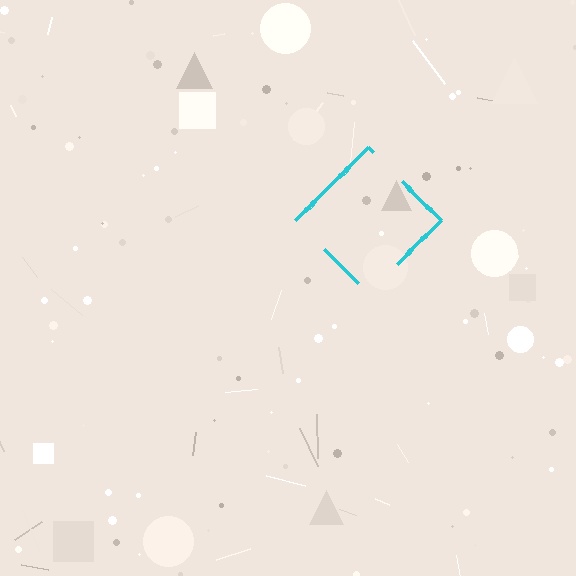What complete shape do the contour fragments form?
The contour fragments form a diamond.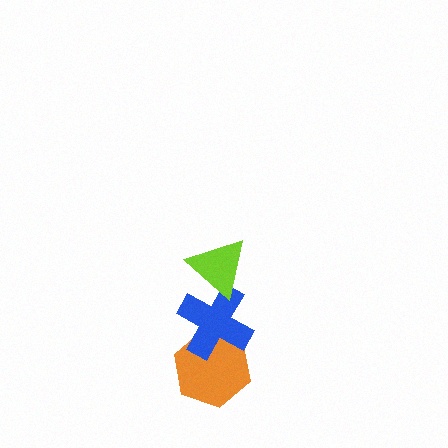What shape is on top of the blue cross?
The lime triangle is on top of the blue cross.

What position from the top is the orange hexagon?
The orange hexagon is 3rd from the top.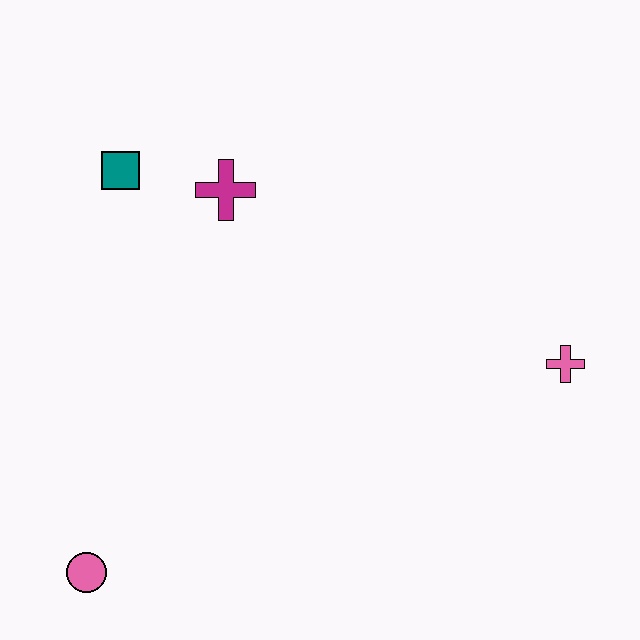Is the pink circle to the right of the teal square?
No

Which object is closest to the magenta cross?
The teal square is closest to the magenta cross.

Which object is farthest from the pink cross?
The pink circle is farthest from the pink cross.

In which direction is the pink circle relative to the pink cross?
The pink circle is to the left of the pink cross.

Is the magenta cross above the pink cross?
Yes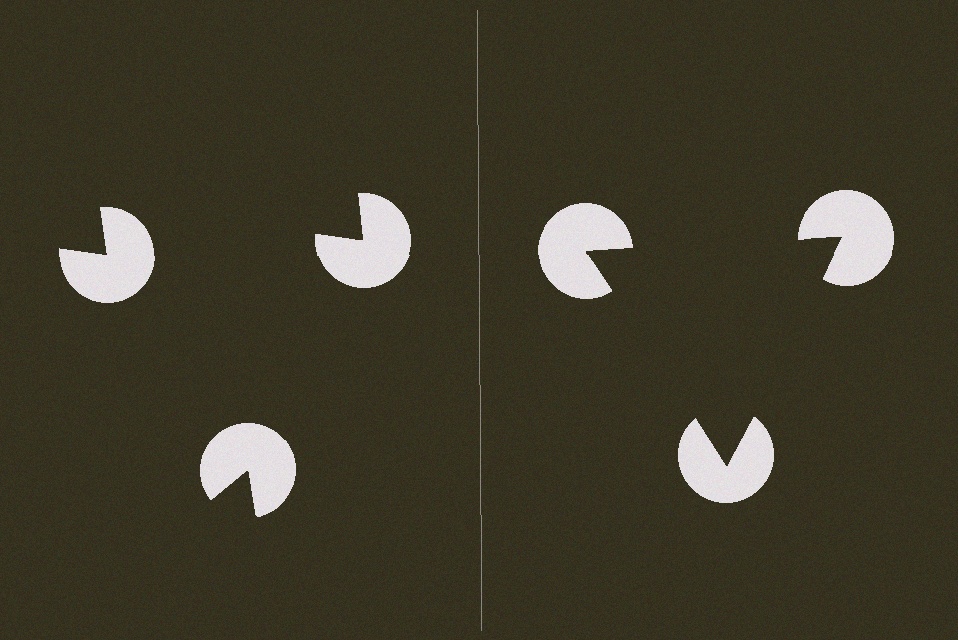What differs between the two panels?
The pac-man discs are positioned identically on both sides; only the wedge orientations differ. On the right they align to a triangle; on the left they are misaligned.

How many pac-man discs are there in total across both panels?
6 — 3 on each side.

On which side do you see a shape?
An illusory triangle appears on the right side. On the left side the wedge cuts are rotated, so no coherent shape forms.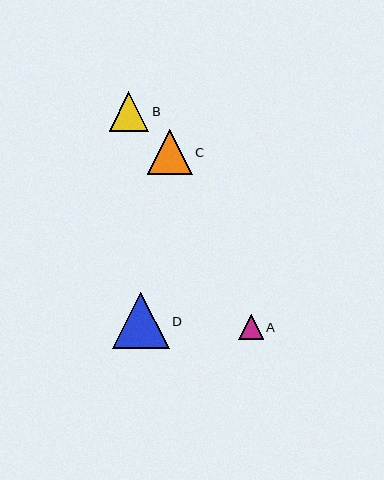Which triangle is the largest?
Triangle D is the largest with a size of approximately 57 pixels.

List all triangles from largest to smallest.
From largest to smallest: D, C, B, A.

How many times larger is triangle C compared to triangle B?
Triangle C is approximately 1.1 times the size of triangle B.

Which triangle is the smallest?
Triangle A is the smallest with a size of approximately 25 pixels.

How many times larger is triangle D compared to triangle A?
Triangle D is approximately 2.3 times the size of triangle A.